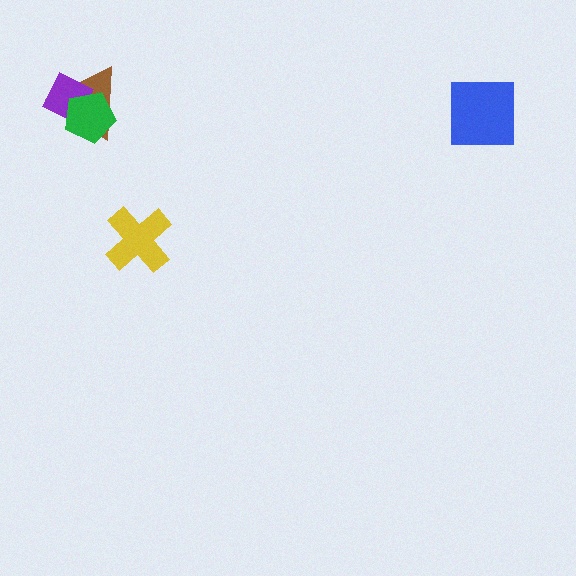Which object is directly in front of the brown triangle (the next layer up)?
The purple diamond is directly in front of the brown triangle.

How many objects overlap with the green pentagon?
2 objects overlap with the green pentagon.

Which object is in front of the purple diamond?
The green pentagon is in front of the purple diamond.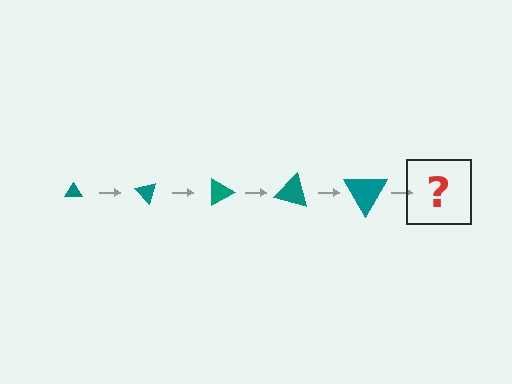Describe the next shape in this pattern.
It should be a triangle, larger than the previous one and rotated 225 degrees from the start.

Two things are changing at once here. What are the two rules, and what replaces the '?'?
The two rules are that the triangle grows larger each step and it rotates 45 degrees each step. The '?' should be a triangle, larger than the previous one and rotated 225 degrees from the start.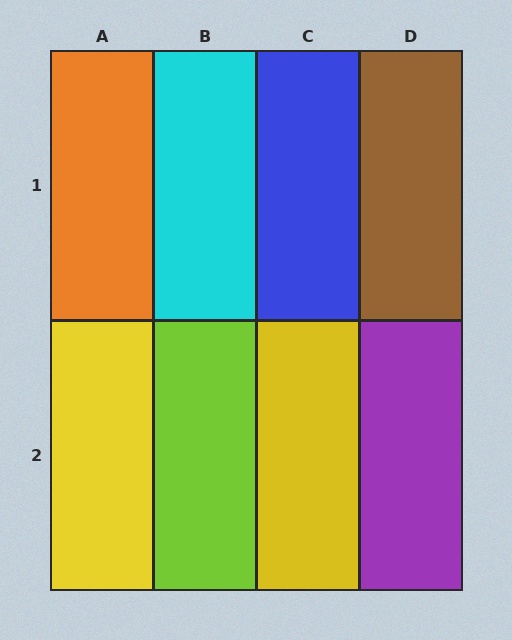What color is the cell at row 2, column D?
Purple.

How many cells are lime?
1 cell is lime.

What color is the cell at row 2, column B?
Lime.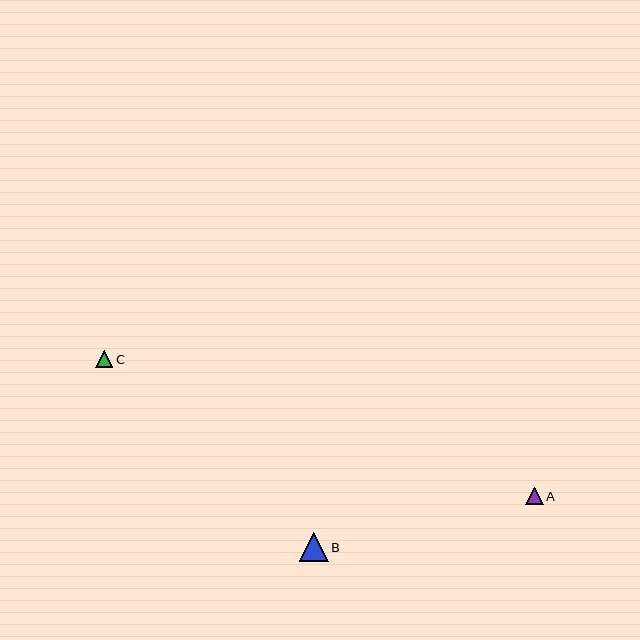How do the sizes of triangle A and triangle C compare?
Triangle A and triangle C are approximately the same size.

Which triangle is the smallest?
Triangle C is the smallest with a size of approximately 17 pixels.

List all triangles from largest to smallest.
From largest to smallest: B, A, C.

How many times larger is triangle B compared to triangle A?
Triangle B is approximately 1.6 times the size of triangle A.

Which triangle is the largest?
Triangle B is the largest with a size of approximately 29 pixels.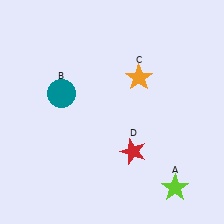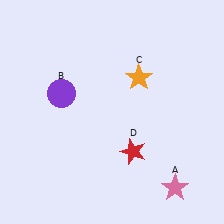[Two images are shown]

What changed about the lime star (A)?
In Image 1, A is lime. In Image 2, it changed to pink.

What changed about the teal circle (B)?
In Image 1, B is teal. In Image 2, it changed to purple.